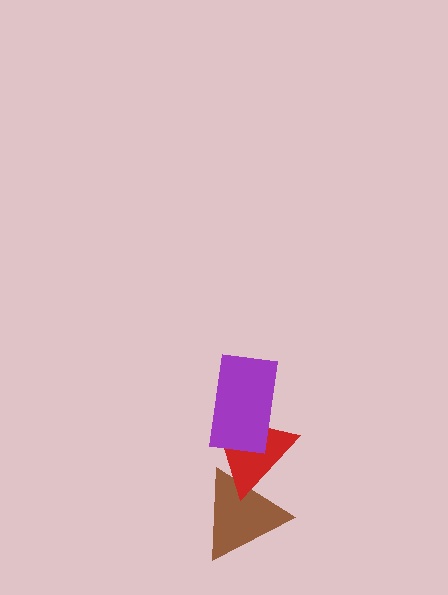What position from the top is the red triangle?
The red triangle is 2nd from the top.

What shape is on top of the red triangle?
The purple rectangle is on top of the red triangle.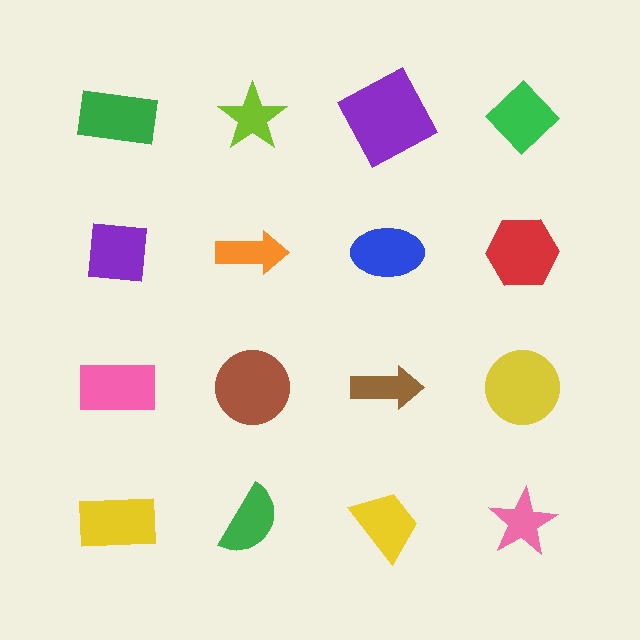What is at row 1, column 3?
A purple square.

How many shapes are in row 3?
4 shapes.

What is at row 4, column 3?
A yellow trapezoid.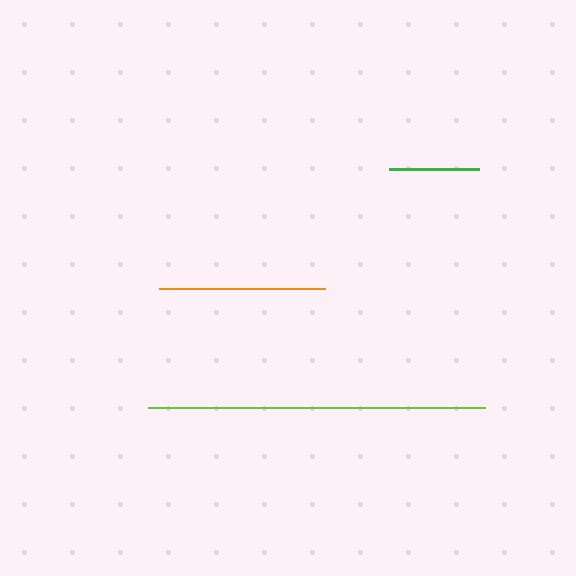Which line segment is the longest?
The lime line is the longest at approximately 337 pixels.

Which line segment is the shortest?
The green line is the shortest at approximately 89 pixels.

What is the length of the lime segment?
The lime segment is approximately 337 pixels long.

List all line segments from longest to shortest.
From longest to shortest: lime, orange, green.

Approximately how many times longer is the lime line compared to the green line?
The lime line is approximately 3.8 times the length of the green line.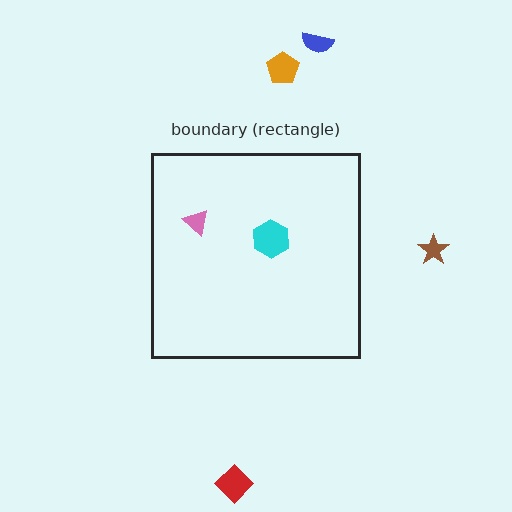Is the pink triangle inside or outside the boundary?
Inside.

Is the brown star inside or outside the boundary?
Outside.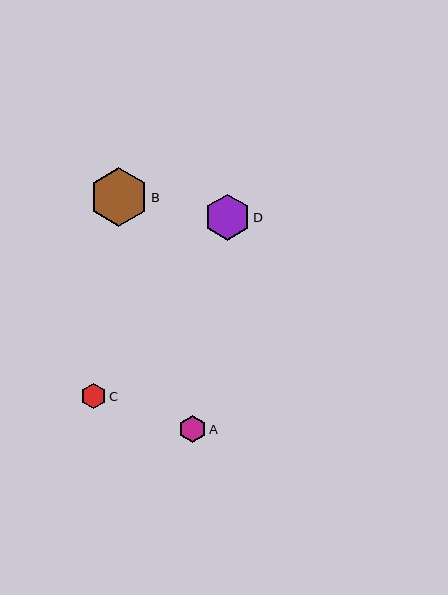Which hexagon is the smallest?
Hexagon C is the smallest with a size of approximately 25 pixels.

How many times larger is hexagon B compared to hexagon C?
Hexagon B is approximately 2.4 times the size of hexagon C.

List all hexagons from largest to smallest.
From largest to smallest: B, D, A, C.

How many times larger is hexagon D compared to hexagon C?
Hexagon D is approximately 1.8 times the size of hexagon C.